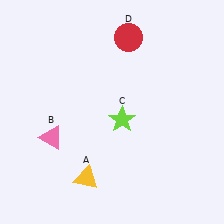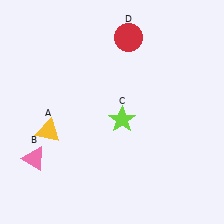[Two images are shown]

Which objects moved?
The objects that moved are: the yellow triangle (A), the pink triangle (B).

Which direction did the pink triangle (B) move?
The pink triangle (B) moved down.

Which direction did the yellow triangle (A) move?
The yellow triangle (A) moved up.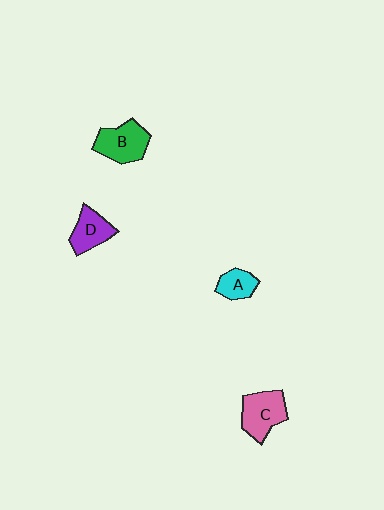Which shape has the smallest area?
Shape A (cyan).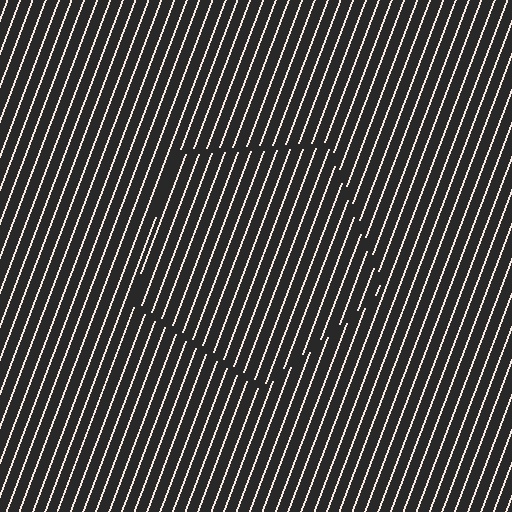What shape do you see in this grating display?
An illusory pentagon. The interior of the shape contains the same grating, shifted by half a period — the contour is defined by the phase discontinuity where line-ends from the inner and outer gratings abut.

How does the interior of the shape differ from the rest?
The interior of the shape contains the same grating, shifted by half a period — the contour is defined by the phase discontinuity where line-ends from the inner and outer gratings abut.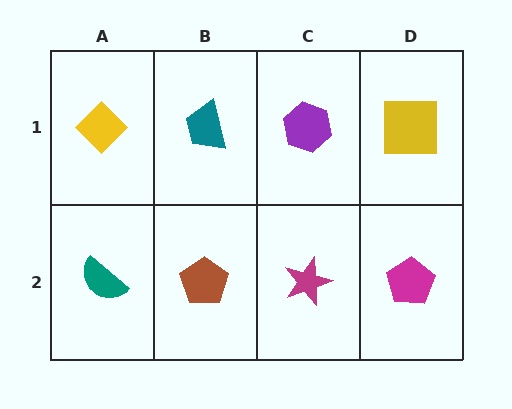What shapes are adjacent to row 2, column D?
A yellow square (row 1, column D), a magenta star (row 2, column C).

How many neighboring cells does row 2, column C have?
3.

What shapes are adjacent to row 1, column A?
A teal semicircle (row 2, column A), a teal trapezoid (row 1, column B).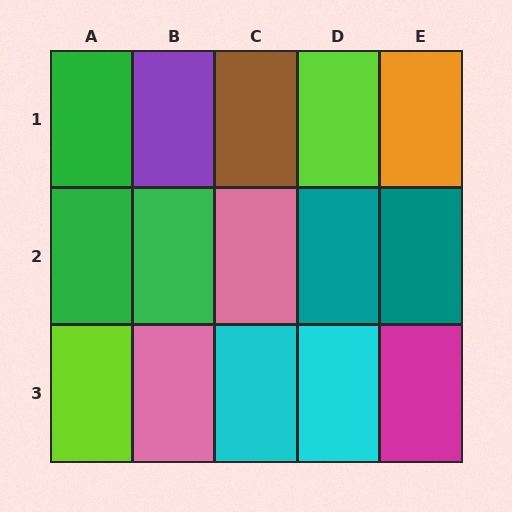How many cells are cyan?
2 cells are cyan.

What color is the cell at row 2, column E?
Teal.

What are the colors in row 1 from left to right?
Green, purple, brown, lime, orange.